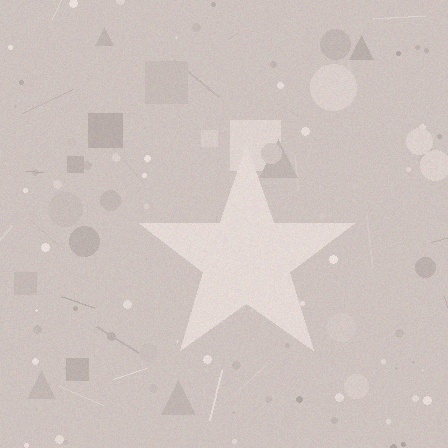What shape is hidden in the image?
A star is hidden in the image.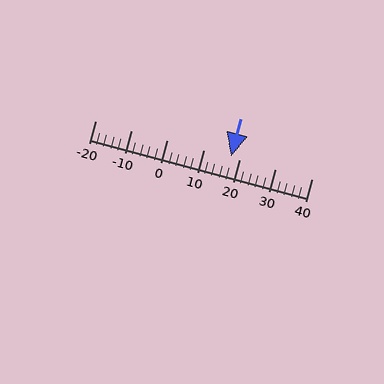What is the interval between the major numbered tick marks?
The major tick marks are spaced 10 units apart.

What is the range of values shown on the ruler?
The ruler shows values from -20 to 40.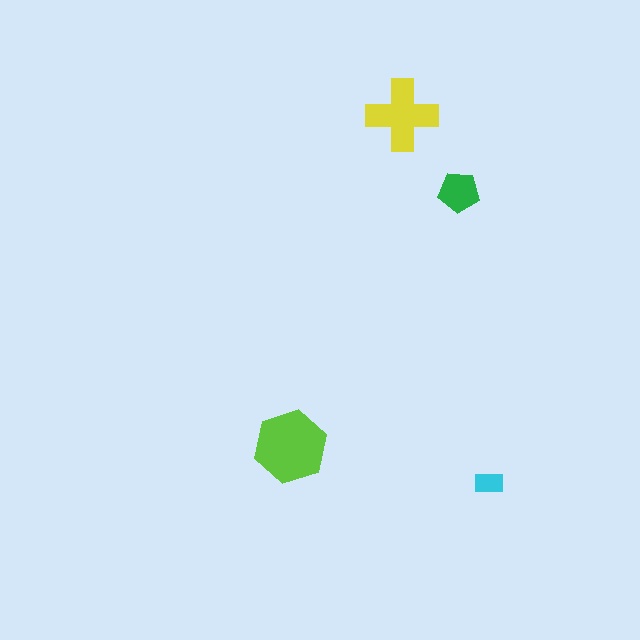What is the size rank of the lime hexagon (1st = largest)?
1st.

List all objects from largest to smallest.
The lime hexagon, the yellow cross, the green pentagon, the cyan rectangle.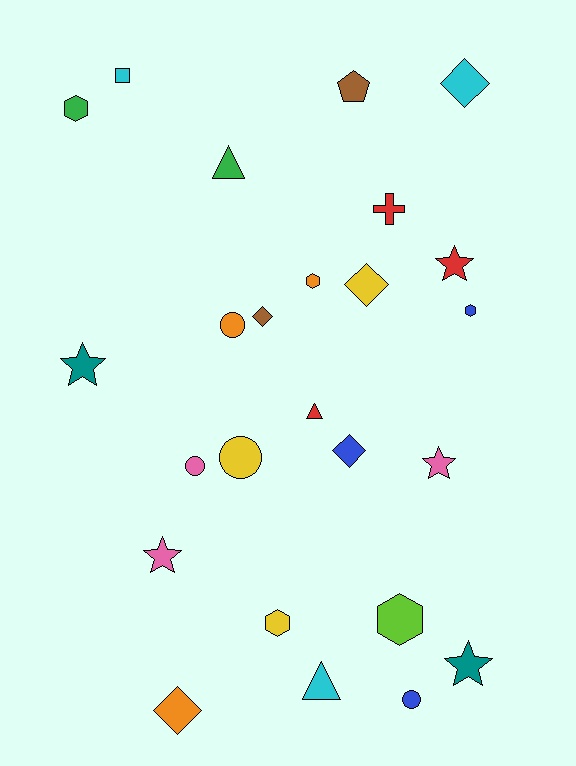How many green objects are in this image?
There are 2 green objects.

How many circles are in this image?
There are 4 circles.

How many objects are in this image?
There are 25 objects.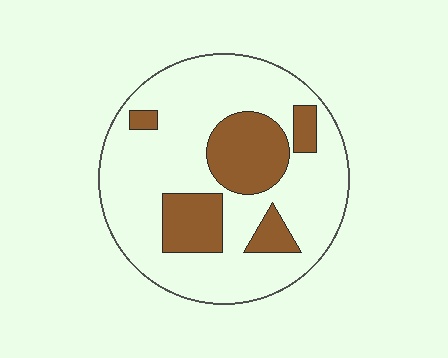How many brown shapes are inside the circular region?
5.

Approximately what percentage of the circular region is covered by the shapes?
Approximately 25%.